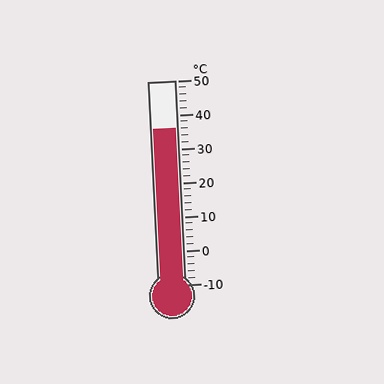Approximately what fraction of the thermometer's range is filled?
The thermometer is filled to approximately 75% of its range.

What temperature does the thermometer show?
The thermometer shows approximately 36°C.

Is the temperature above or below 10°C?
The temperature is above 10°C.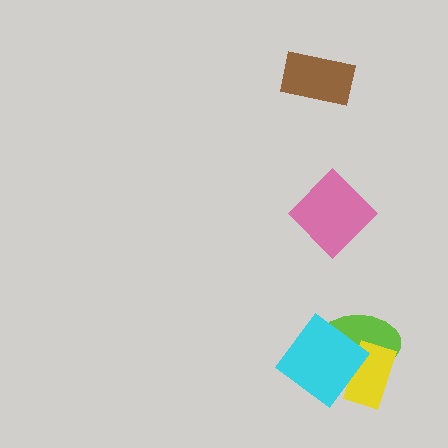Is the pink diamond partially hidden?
No, no other shape covers it.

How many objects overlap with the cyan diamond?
2 objects overlap with the cyan diamond.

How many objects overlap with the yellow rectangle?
2 objects overlap with the yellow rectangle.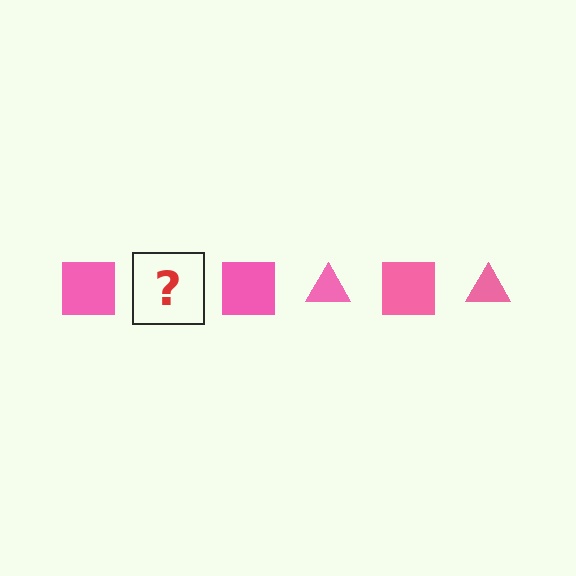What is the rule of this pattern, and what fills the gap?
The rule is that the pattern cycles through square, triangle shapes in pink. The gap should be filled with a pink triangle.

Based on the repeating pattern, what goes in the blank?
The blank should be a pink triangle.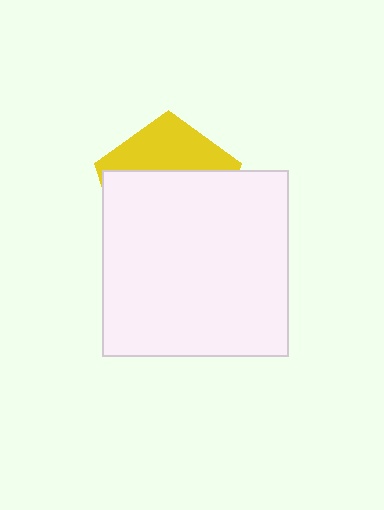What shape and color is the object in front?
The object in front is a white square.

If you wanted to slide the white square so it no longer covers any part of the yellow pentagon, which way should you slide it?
Slide it down — that is the most direct way to separate the two shapes.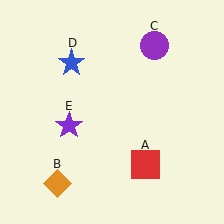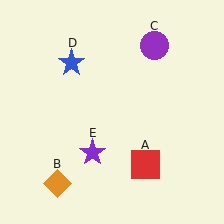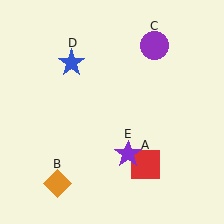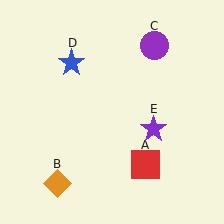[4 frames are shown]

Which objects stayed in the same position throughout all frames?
Red square (object A) and orange diamond (object B) and purple circle (object C) and blue star (object D) remained stationary.